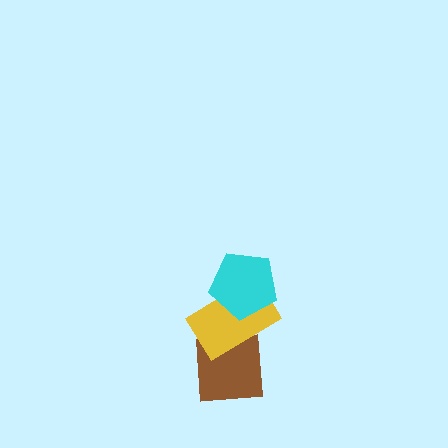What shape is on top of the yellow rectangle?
The cyan pentagon is on top of the yellow rectangle.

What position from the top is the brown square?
The brown square is 3rd from the top.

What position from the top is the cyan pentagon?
The cyan pentagon is 1st from the top.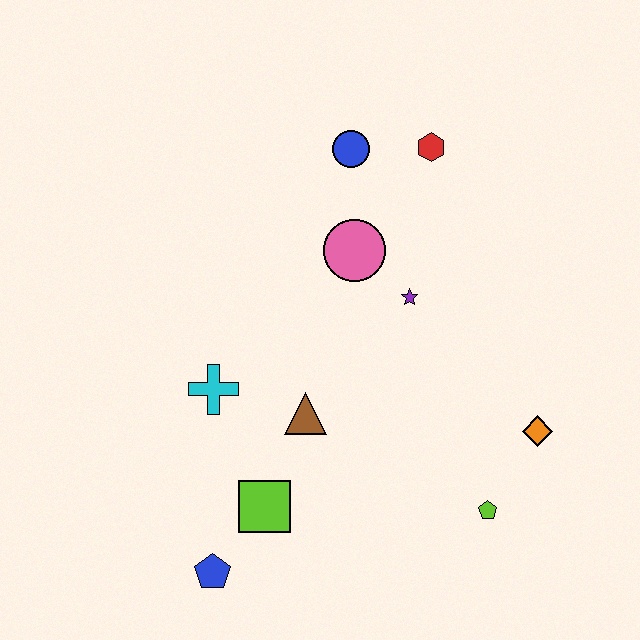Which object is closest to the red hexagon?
The blue circle is closest to the red hexagon.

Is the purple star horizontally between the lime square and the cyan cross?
No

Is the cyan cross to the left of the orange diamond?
Yes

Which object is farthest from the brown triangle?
The red hexagon is farthest from the brown triangle.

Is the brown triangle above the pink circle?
No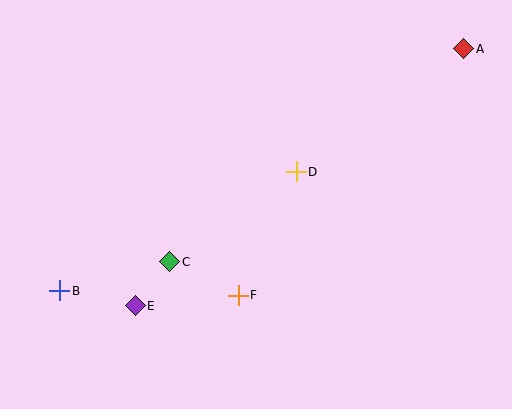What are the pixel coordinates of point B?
Point B is at (60, 291).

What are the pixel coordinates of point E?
Point E is at (135, 306).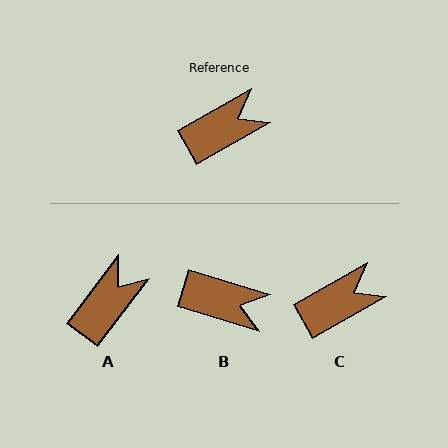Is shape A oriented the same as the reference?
No, it is off by about 23 degrees.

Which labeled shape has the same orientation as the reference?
C.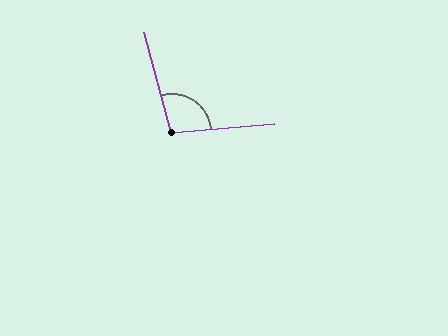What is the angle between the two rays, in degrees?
Approximately 100 degrees.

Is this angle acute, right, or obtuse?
It is obtuse.